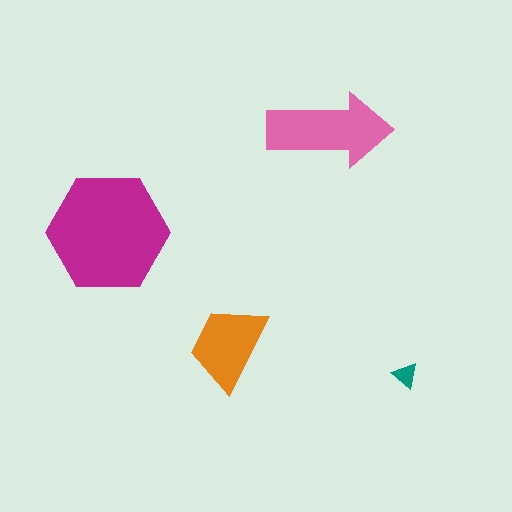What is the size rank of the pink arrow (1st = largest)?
2nd.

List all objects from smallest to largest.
The teal triangle, the orange trapezoid, the pink arrow, the magenta hexagon.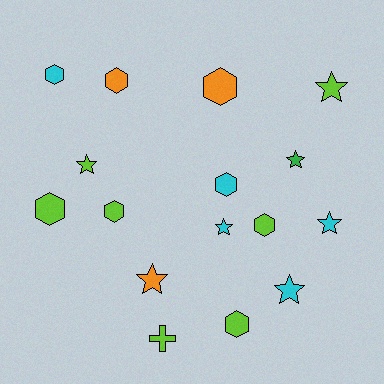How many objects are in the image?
There are 16 objects.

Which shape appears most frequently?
Hexagon, with 8 objects.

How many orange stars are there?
There is 1 orange star.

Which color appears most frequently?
Lime, with 7 objects.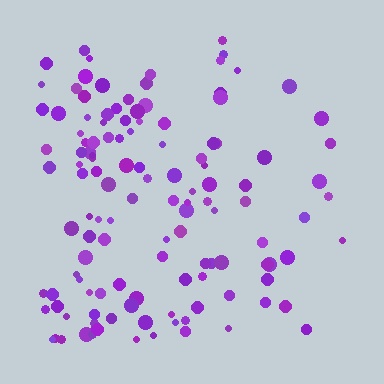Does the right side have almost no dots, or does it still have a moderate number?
Still a moderate number, just noticeably fewer than the left.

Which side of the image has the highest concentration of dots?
The left.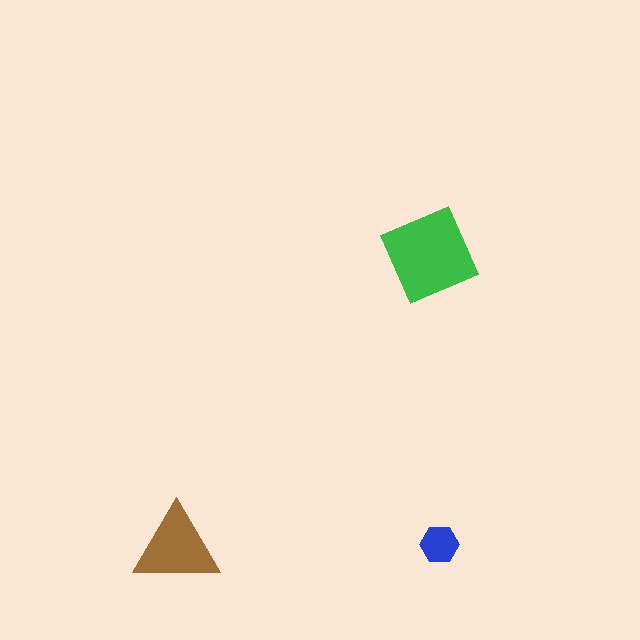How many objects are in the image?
There are 3 objects in the image.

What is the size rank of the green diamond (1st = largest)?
1st.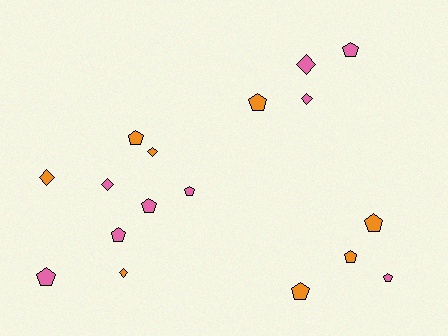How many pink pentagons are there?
There are 6 pink pentagons.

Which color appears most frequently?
Pink, with 9 objects.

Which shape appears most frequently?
Pentagon, with 11 objects.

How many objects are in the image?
There are 17 objects.